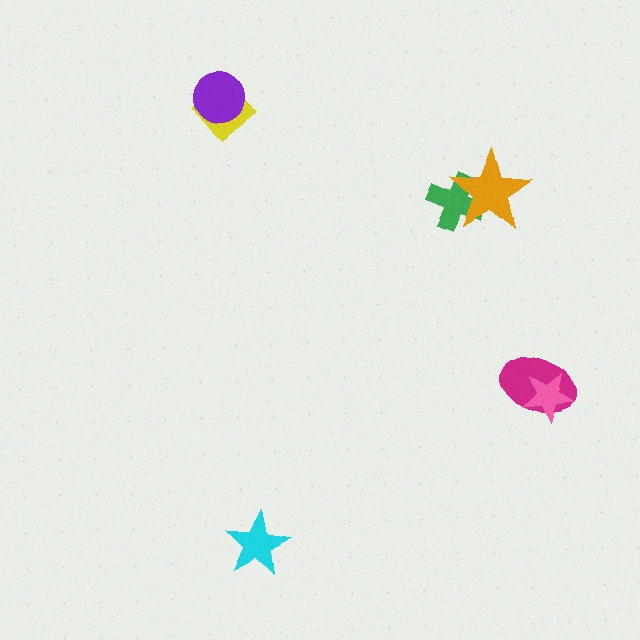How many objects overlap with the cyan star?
0 objects overlap with the cyan star.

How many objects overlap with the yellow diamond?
1 object overlaps with the yellow diamond.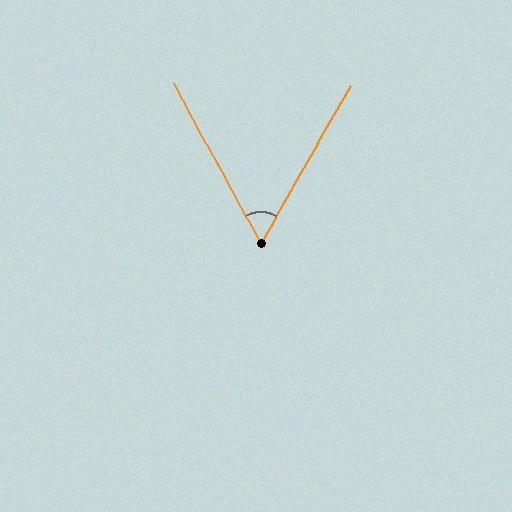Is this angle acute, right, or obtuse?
It is acute.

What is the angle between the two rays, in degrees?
Approximately 58 degrees.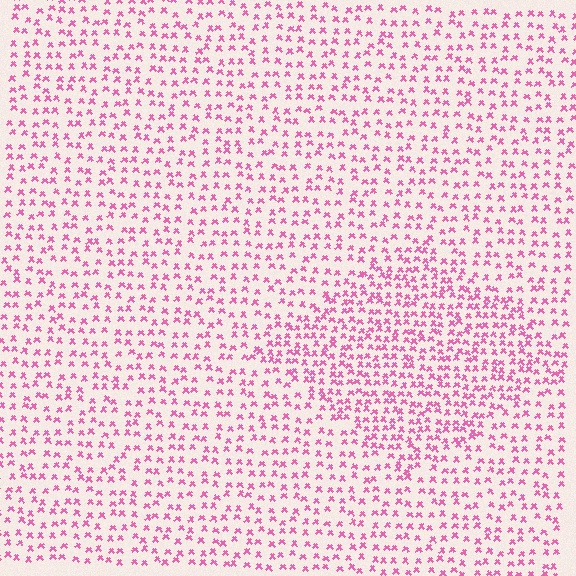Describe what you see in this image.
The image contains small pink elements arranged at two different densities. A diamond-shaped region is visible where the elements are more densely packed than the surrounding area.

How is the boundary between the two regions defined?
The boundary is defined by a change in element density (approximately 1.6x ratio). All elements are the same color, size, and shape.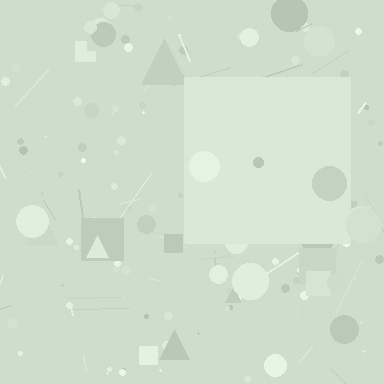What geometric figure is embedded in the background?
A square is embedded in the background.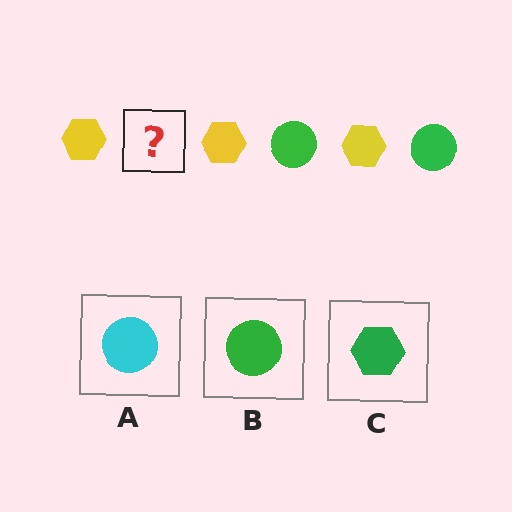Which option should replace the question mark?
Option B.